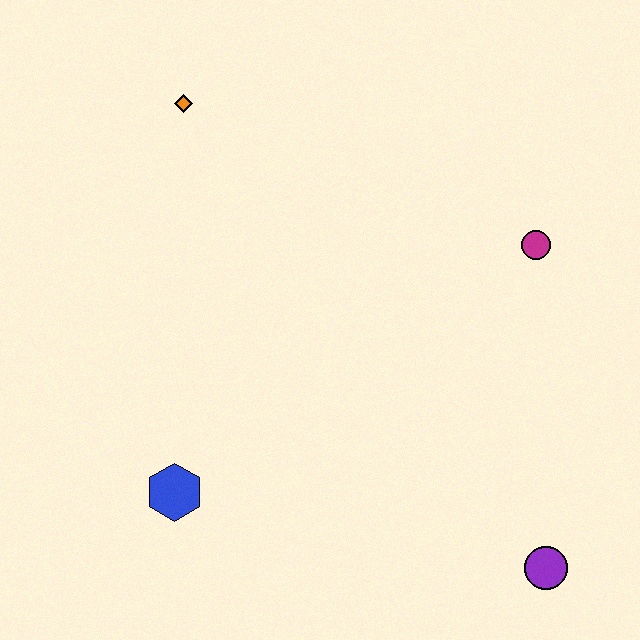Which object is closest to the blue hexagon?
The purple circle is closest to the blue hexagon.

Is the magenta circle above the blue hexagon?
Yes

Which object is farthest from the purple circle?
The orange diamond is farthest from the purple circle.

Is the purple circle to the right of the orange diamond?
Yes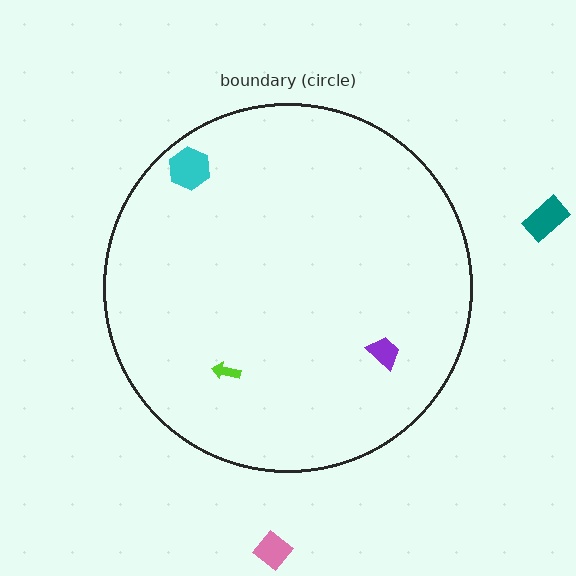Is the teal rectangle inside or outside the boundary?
Outside.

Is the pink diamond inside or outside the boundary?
Outside.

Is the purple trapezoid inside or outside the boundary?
Inside.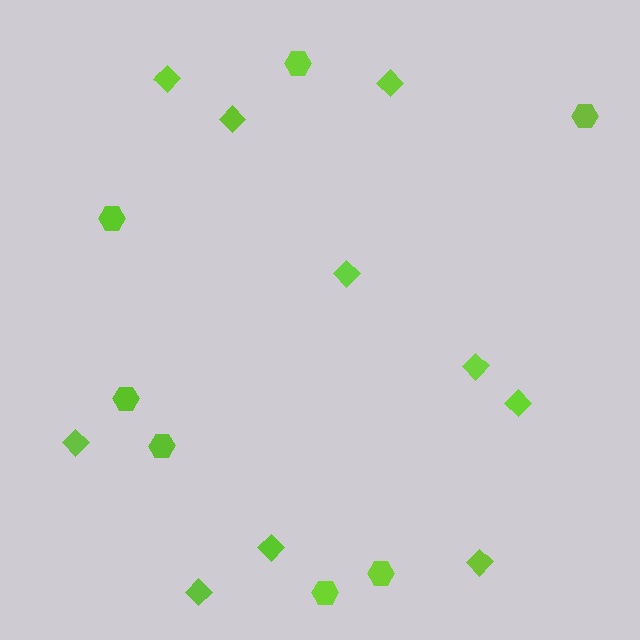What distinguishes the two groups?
There are 2 groups: one group of hexagons (7) and one group of diamonds (10).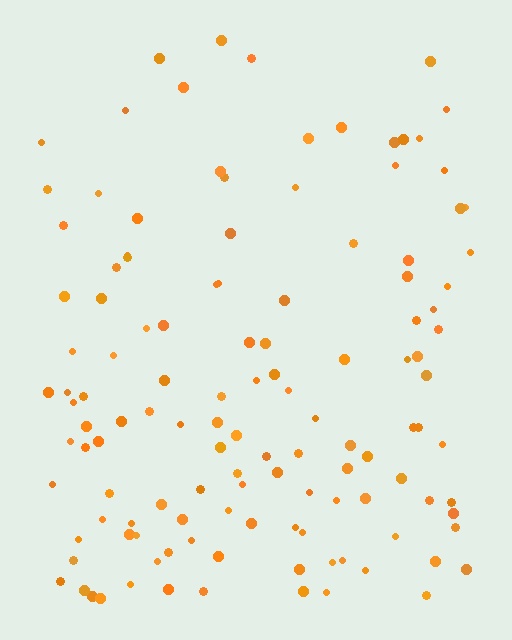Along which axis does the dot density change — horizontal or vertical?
Vertical.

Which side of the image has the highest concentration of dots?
The bottom.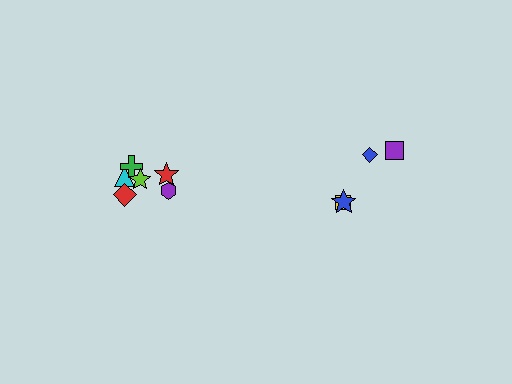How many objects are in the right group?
There are 4 objects.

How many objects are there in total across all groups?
There are 10 objects.